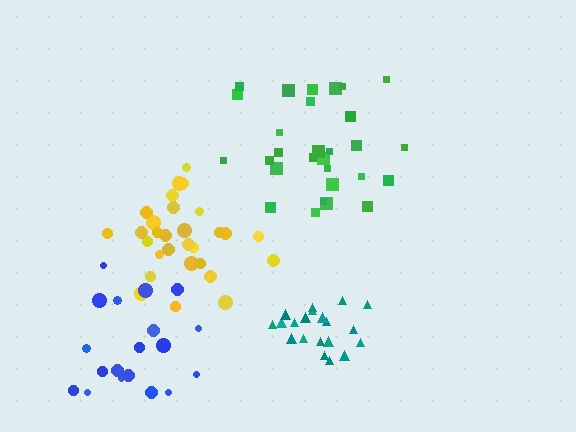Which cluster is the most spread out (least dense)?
Blue.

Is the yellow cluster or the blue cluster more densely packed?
Yellow.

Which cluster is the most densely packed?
Teal.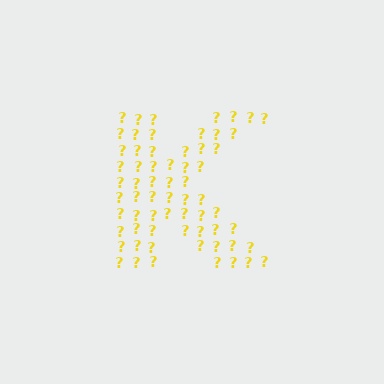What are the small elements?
The small elements are question marks.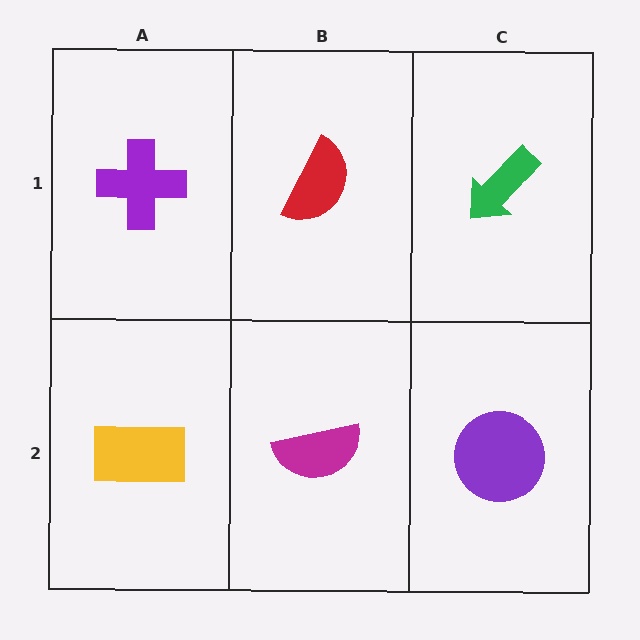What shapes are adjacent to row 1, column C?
A purple circle (row 2, column C), a red semicircle (row 1, column B).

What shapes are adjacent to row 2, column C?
A green arrow (row 1, column C), a magenta semicircle (row 2, column B).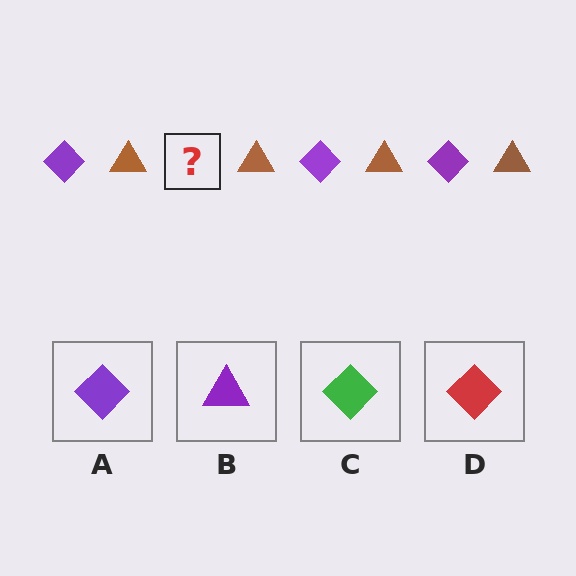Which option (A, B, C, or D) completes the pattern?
A.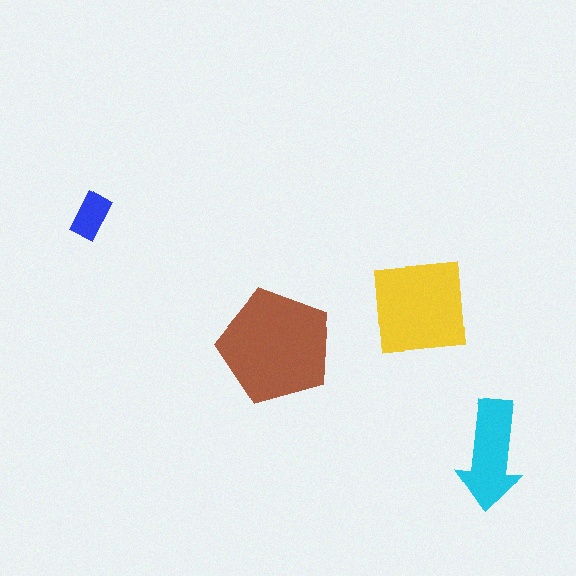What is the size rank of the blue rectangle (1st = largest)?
4th.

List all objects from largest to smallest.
The brown pentagon, the yellow square, the cyan arrow, the blue rectangle.